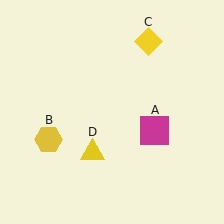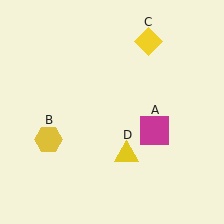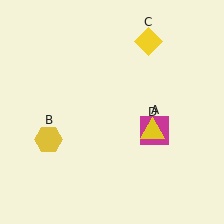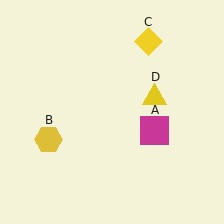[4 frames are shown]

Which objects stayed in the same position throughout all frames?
Magenta square (object A) and yellow hexagon (object B) and yellow diamond (object C) remained stationary.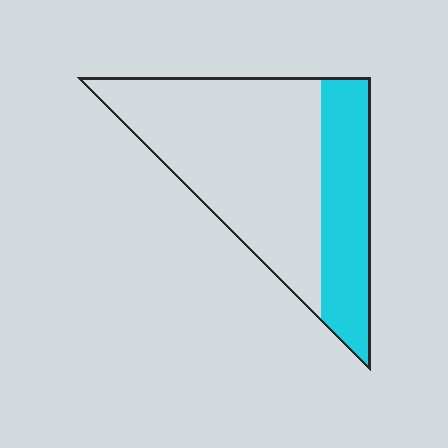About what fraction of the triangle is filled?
About one third (1/3).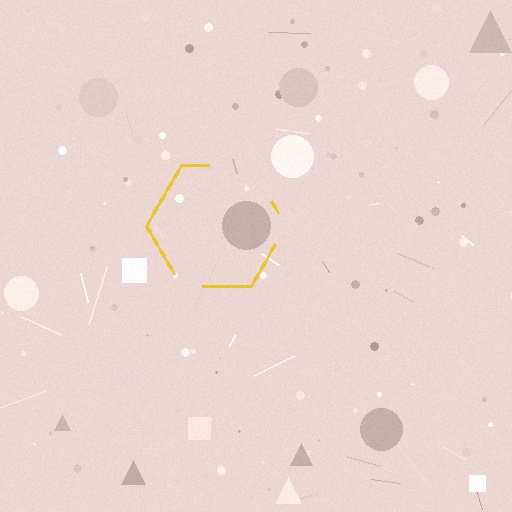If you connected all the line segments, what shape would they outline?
They would outline a hexagon.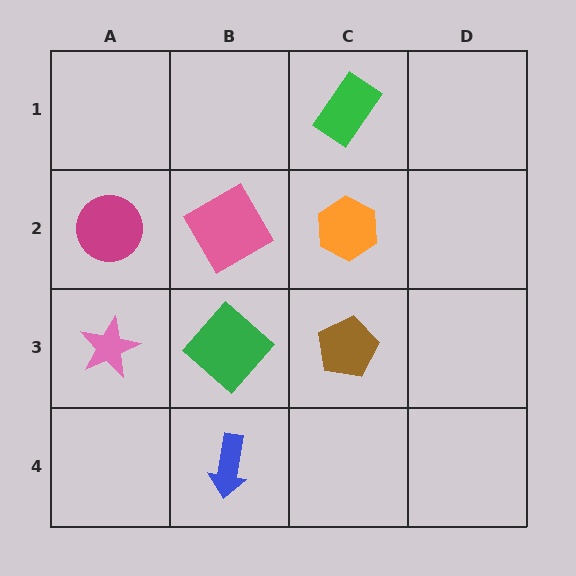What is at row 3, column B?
A green diamond.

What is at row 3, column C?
A brown pentagon.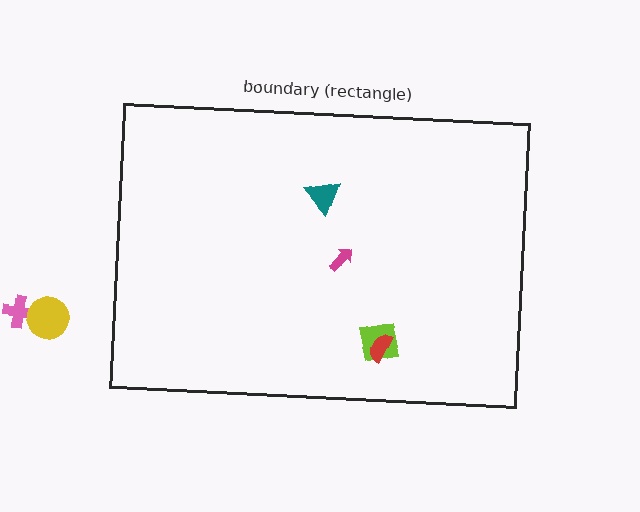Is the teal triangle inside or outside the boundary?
Inside.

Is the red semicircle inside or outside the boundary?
Inside.